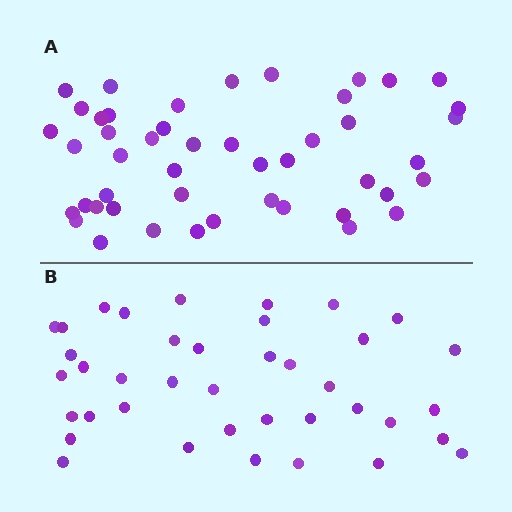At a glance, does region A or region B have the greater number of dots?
Region A (the top region) has more dots.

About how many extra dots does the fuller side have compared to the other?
Region A has roughly 8 or so more dots than region B.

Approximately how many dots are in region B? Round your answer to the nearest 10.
About 40 dots. (The exact count is 39, which rounds to 40.)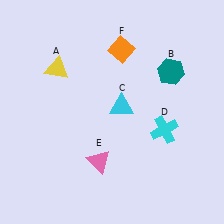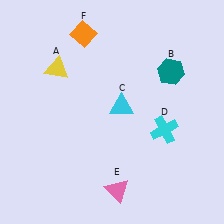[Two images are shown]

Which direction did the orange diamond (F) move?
The orange diamond (F) moved left.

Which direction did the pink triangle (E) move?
The pink triangle (E) moved down.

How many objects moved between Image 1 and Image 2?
2 objects moved between the two images.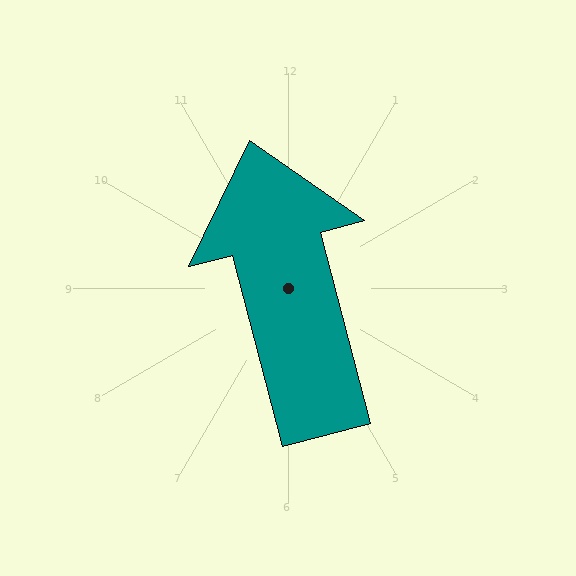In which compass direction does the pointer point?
North.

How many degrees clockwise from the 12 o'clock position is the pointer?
Approximately 345 degrees.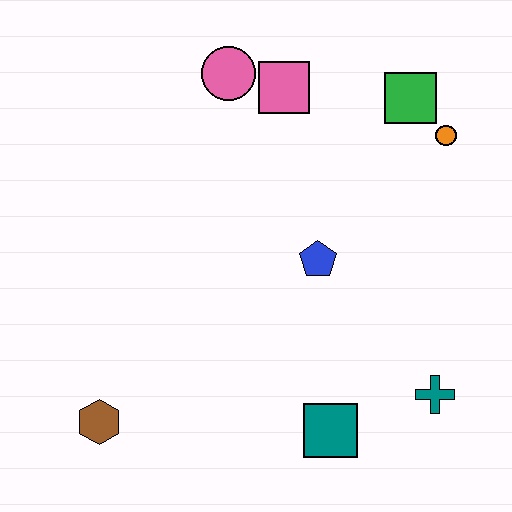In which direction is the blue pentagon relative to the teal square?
The blue pentagon is above the teal square.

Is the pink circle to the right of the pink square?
No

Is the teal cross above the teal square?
Yes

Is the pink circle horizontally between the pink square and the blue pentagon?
No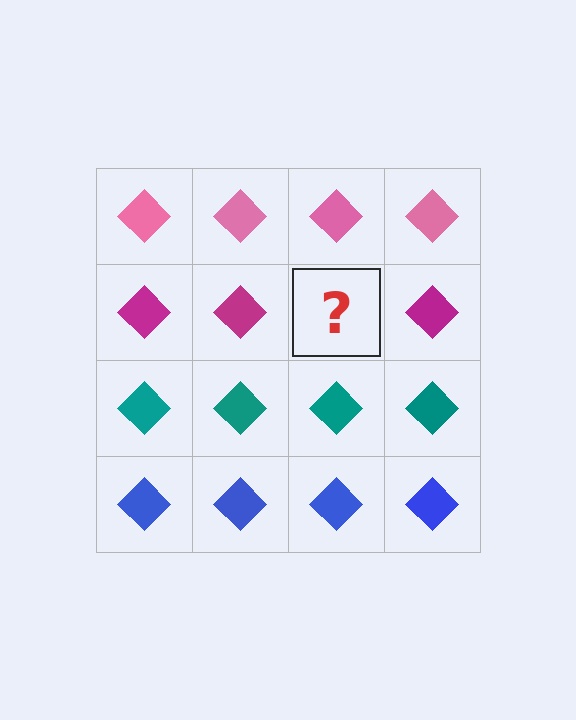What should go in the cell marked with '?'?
The missing cell should contain a magenta diamond.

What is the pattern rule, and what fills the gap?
The rule is that each row has a consistent color. The gap should be filled with a magenta diamond.